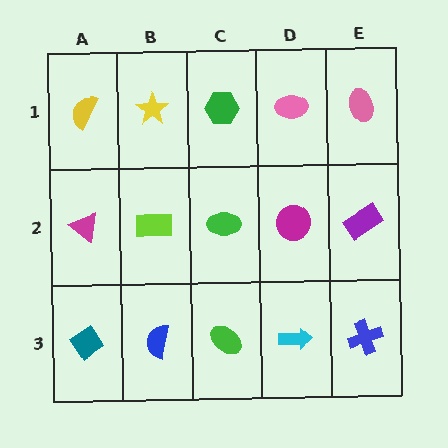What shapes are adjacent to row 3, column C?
A green ellipse (row 2, column C), a blue semicircle (row 3, column B), a cyan arrow (row 3, column D).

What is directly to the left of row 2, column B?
A magenta triangle.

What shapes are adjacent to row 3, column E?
A purple rectangle (row 2, column E), a cyan arrow (row 3, column D).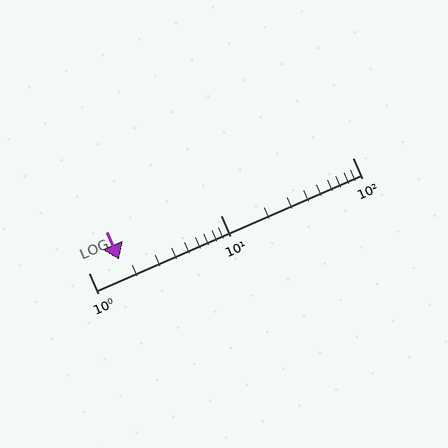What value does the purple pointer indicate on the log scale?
The pointer indicates approximately 1.7.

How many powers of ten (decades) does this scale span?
The scale spans 2 decades, from 1 to 100.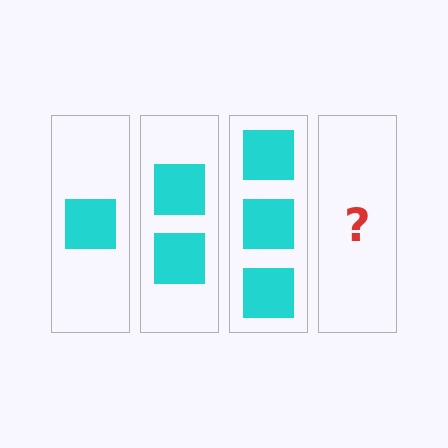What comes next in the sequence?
The next element should be 4 squares.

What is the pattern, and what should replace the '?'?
The pattern is that each step adds one more square. The '?' should be 4 squares.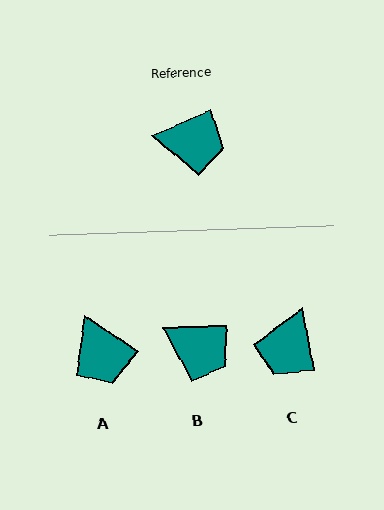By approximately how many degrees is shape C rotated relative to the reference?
Approximately 103 degrees clockwise.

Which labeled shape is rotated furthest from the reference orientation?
C, about 103 degrees away.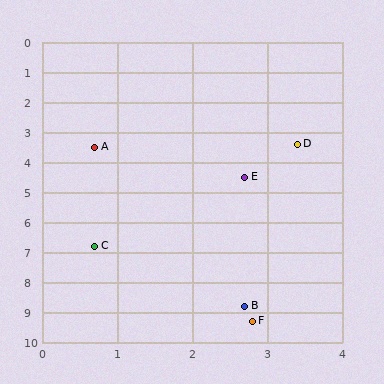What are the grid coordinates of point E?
Point E is at approximately (2.7, 4.5).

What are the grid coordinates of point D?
Point D is at approximately (3.4, 3.4).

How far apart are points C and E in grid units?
Points C and E are about 3.0 grid units apart.